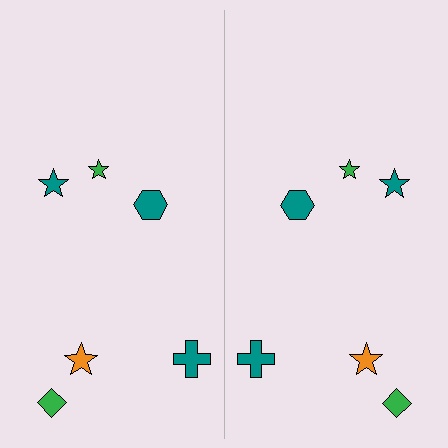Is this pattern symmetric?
Yes, this pattern has bilateral (reflection) symmetry.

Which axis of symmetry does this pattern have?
The pattern has a vertical axis of symmetry running through the center of the image.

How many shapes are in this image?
There are 12 shapes in this image.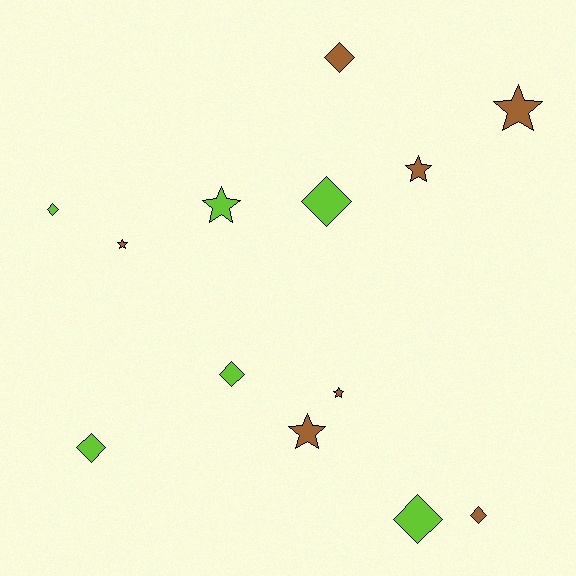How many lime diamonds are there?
There are 5 lime diamonds.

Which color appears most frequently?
Brown, with 7 objects.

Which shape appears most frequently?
Diamond, with 7 objects.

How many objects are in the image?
There are 13 objects.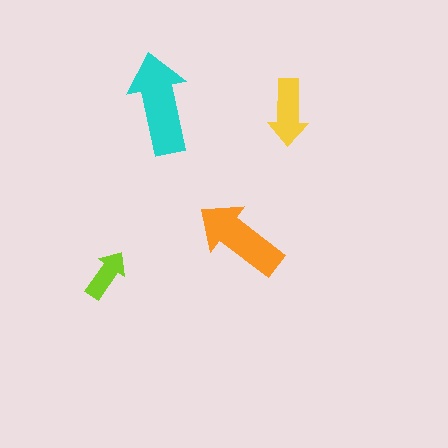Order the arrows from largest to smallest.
the cyan one, the orange one, the yellow one, the lime one.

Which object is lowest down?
The lime arrow is bottommost.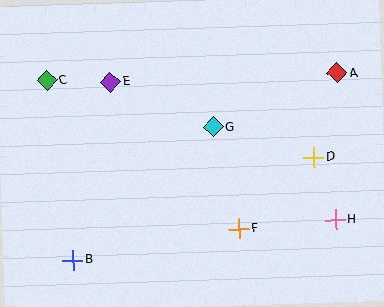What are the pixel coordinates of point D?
Point D is at (314, 157).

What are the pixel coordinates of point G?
Point G is at (214, 127).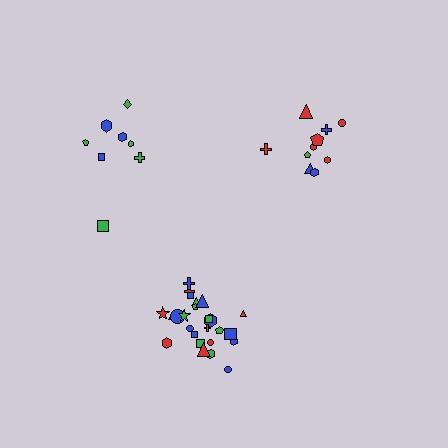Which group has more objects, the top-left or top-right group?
The top-right group.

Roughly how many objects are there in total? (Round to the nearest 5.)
Roughly 45 objects in total.